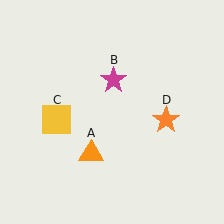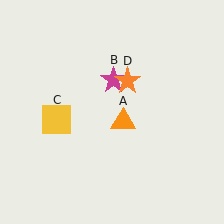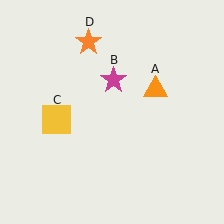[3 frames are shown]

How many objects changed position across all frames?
2 objects changed position: orange triangle (object A), orange star (object D).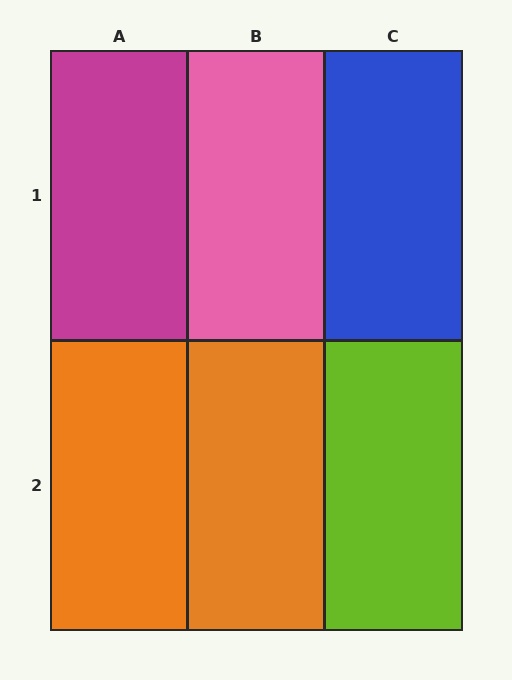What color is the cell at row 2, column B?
Orange.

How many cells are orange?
2 cells are orange.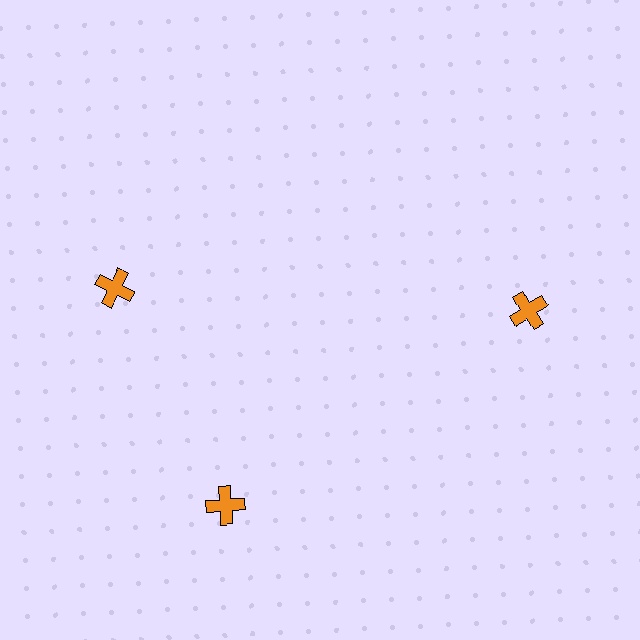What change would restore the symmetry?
The symmetry would be restored by rotating it back into even spacing with its neighbors so that all 3 crosses sit at equal angles and equal distance from the center.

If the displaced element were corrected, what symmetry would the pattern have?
It would have 3-fold rotational symmetry — the pattern would map onto itself every 120 degrees.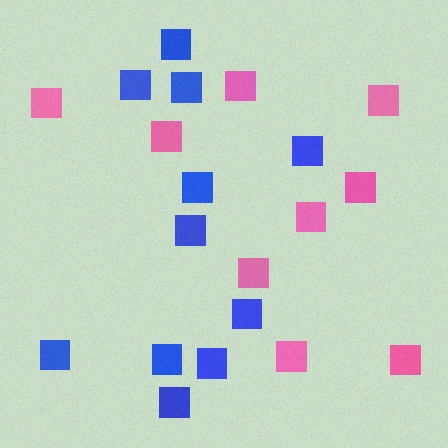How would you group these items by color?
There are 2 groups: one group of blue squares (11) and one group of pink squares (9).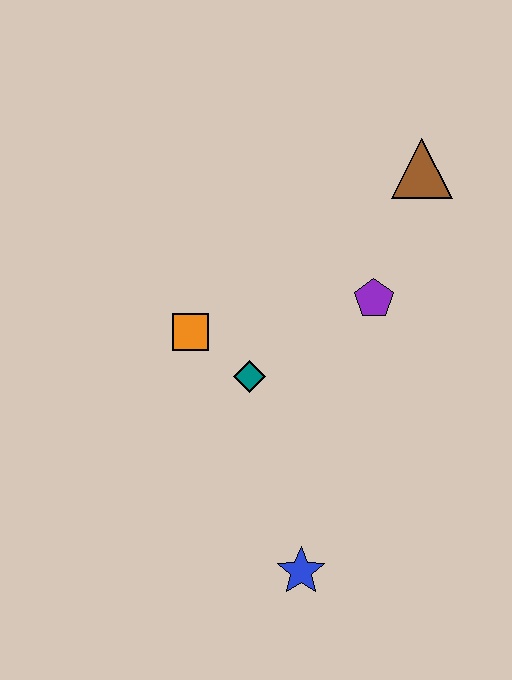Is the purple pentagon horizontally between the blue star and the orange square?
No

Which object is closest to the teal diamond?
The orange square is closest to the teal diamond.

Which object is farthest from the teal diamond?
The brown triangle is farthest from the teal diamond.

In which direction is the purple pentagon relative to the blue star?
The purple pentagon is above the blue star.